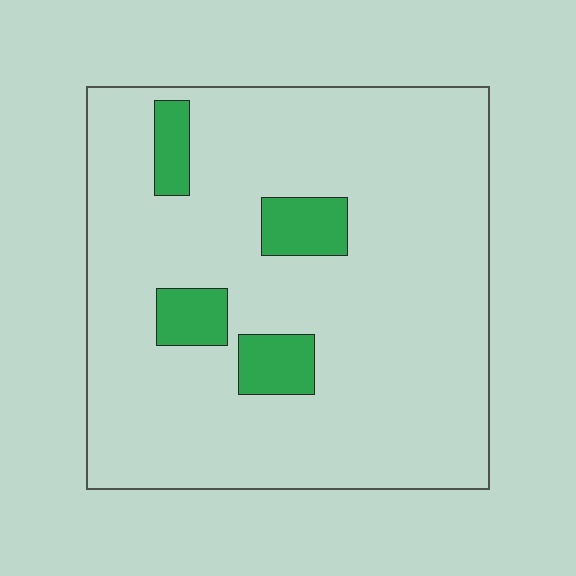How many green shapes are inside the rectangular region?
4.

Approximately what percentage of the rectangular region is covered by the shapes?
Approximately 10%.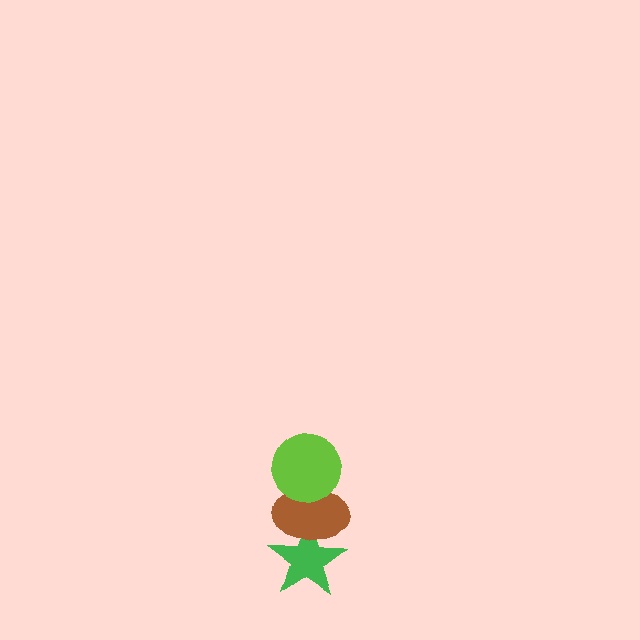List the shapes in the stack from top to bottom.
From top to bottom: the lime circle, the brown ellipse, the green star.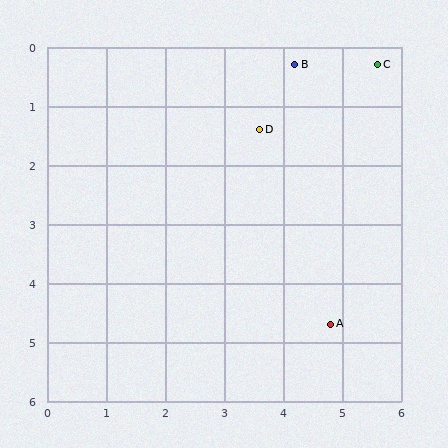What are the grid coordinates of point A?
Point A is at approximately (4.8, 4.7).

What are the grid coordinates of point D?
Point D is at approximately (3.6, 1.4).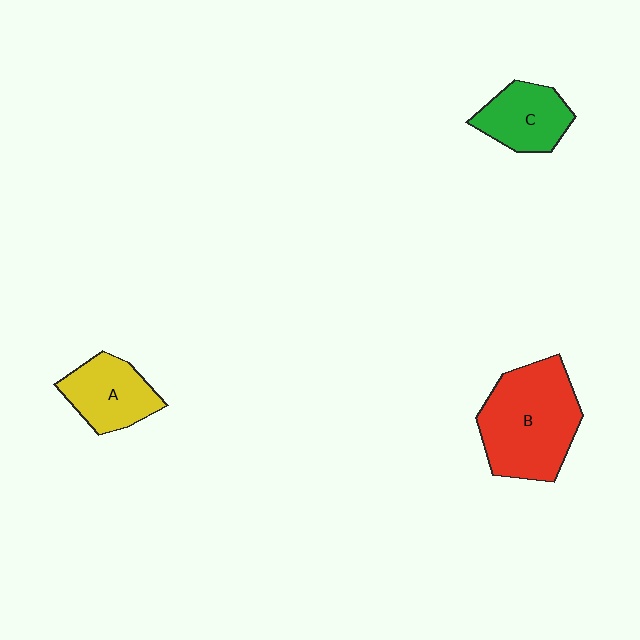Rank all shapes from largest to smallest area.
From largest to smallest: B (red), A (yellow), C (green).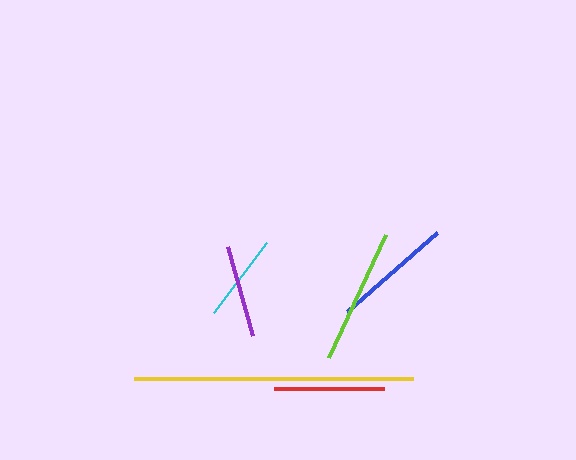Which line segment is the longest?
The yellow line is the longest at approximately 279 pixels.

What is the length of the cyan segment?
The cyan segment is approximately 88 pixels long.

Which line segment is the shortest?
The cyan line is the shortest at approximately 88 pixels.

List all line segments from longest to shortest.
From longest to shortest: yellow, lime, blue, red, purple, cyan.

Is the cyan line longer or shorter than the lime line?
The lime line is longer than the cyan line.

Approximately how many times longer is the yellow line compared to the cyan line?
The yellow line is approximately 3.2 times the length of the cyan line.